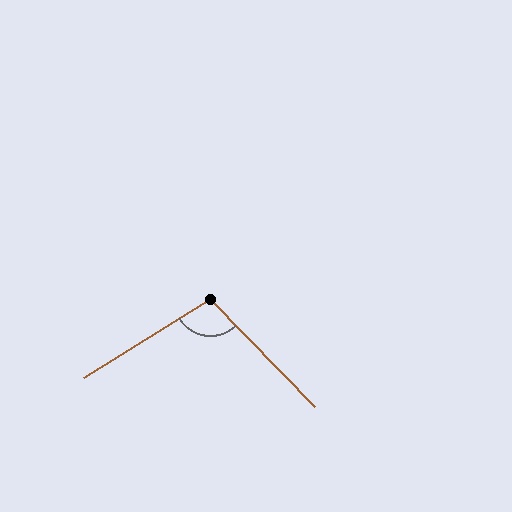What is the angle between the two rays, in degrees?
Approximately 102 degrees.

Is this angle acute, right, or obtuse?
It is obtuse.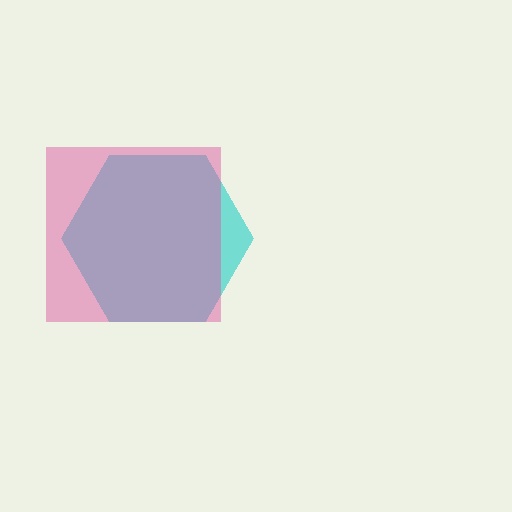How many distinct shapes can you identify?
There are 2 distinct shapes: a cyan hexagon, a pink square.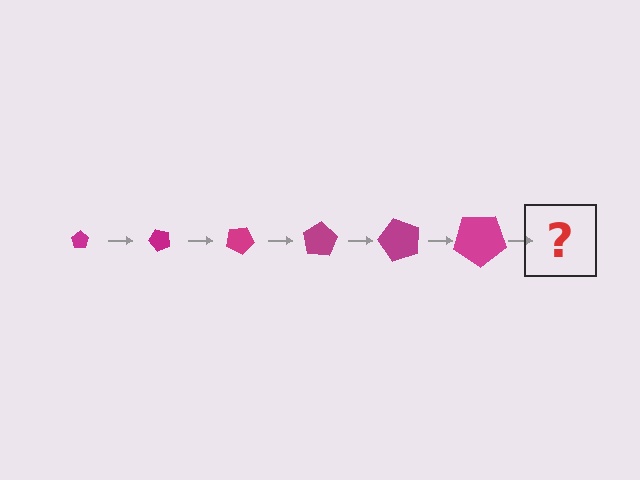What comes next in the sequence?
The next element should be a pentagon, larger than the previous one and rotated 300 degrees from the start.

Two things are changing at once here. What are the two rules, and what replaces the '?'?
The two rules are that the pentagon grows larger each step and it rotates 50 degrees each step. The '?' should be a pentagon, larger than the previous one and rotated 300 degrees from the start.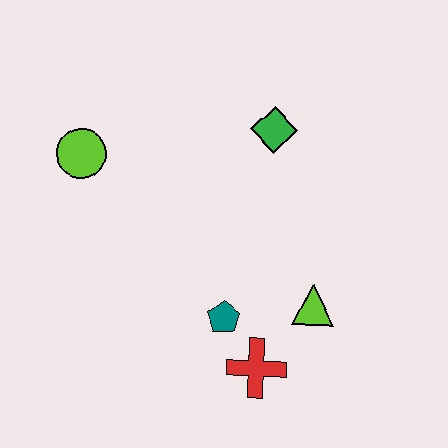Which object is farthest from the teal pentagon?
The lime circle is farthest from the teal pentagon.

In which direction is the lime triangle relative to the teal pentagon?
The lime triangle is to the right of the teal pentagon.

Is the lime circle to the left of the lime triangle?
Yes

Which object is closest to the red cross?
The teal pentagon is closest to the red cross.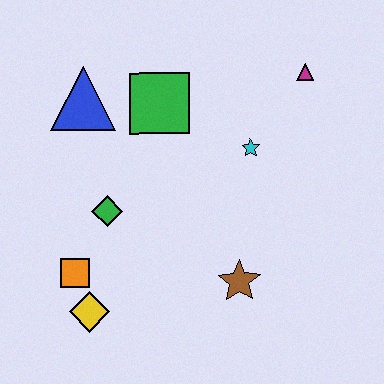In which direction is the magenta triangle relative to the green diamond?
The magenta triangle is to the right of the green diamond.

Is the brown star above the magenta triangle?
No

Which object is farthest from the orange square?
The magenta triangle is farthest from the orange square.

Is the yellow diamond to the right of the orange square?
Yes